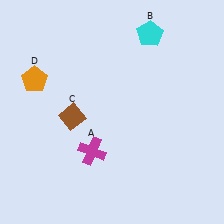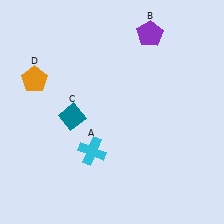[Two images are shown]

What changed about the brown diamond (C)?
In Image 1, C is brown. In Image 2, it changed to teal.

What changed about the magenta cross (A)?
In Image 1, A is magenta. In Image 2, it changed to cyan.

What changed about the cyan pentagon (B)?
In Image 1, B is cyan. In Image 2, it changed to purple.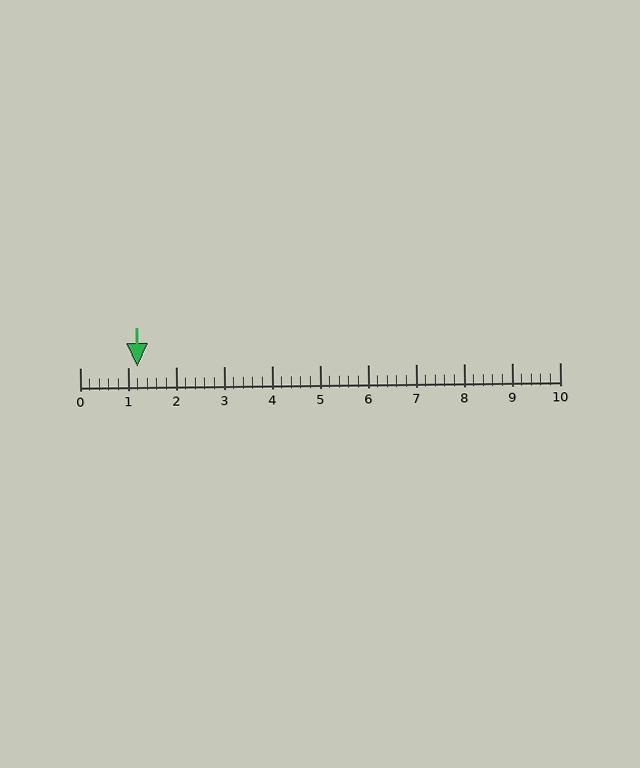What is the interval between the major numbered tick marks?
The major tick marks are spaced 1 units apart.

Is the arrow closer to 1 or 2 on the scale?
The arrow is closer to 1.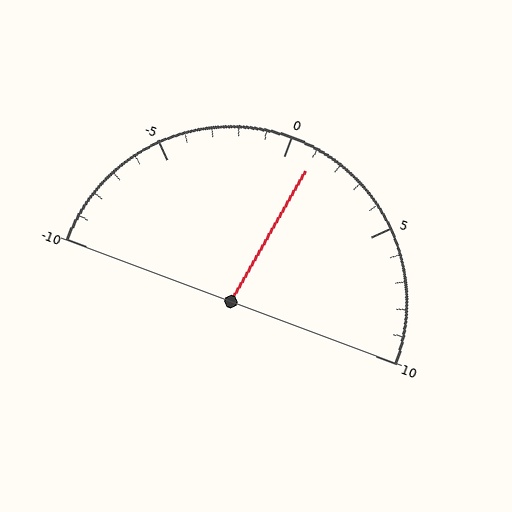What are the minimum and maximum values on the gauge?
The gauge ranges from -10 to 10.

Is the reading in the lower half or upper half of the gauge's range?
The reading is in the upper half of the range (-10 to 10).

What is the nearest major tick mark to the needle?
The nearest major tick mark is 0.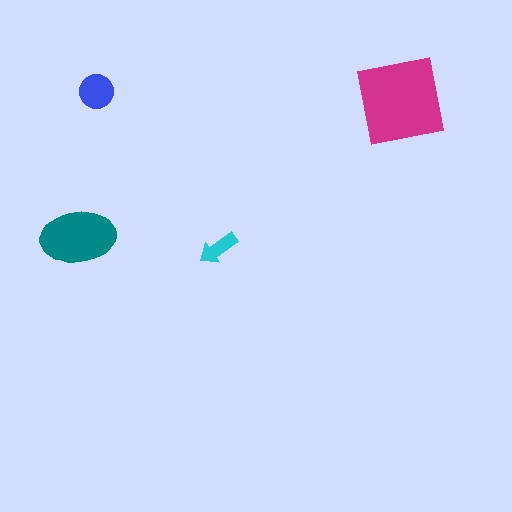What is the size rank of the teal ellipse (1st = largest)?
2nd.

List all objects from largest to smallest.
The magenta square, the teal ellipse, the blue circle, the cyan arrow.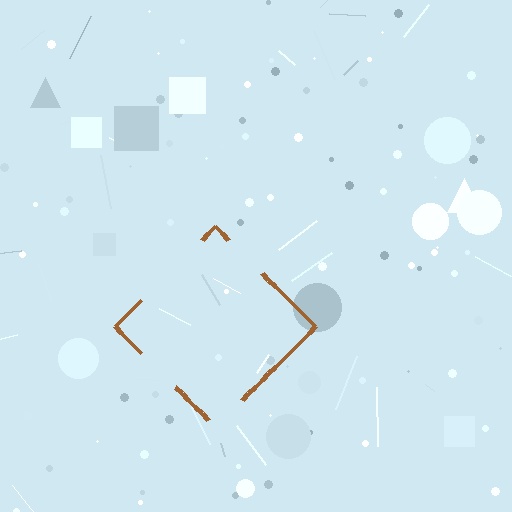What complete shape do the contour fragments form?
The contour fragments form a diamond.